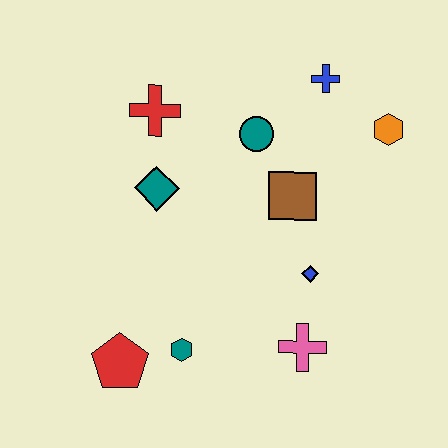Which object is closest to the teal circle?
The brown square is closest to the teal circle.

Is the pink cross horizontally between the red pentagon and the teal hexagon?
No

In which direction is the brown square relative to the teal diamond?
The brown square is to the right of the teal diamond.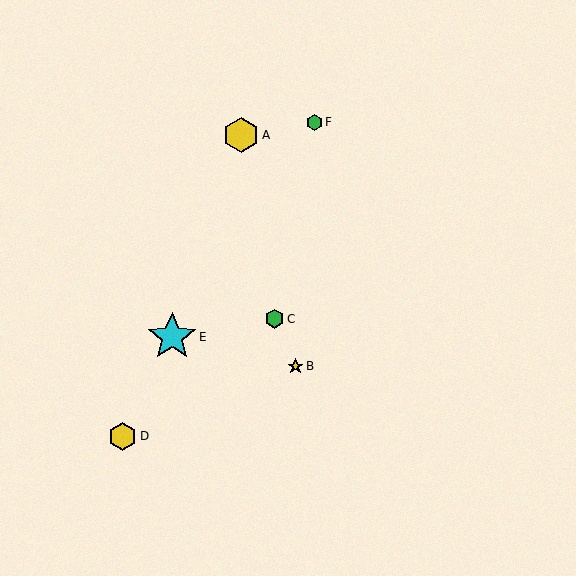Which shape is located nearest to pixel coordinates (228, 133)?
The yellow hexagon (labeled A) at (241, 135) is nearest to that location.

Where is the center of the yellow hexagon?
The center of the yellow hexagon is at (241, 135).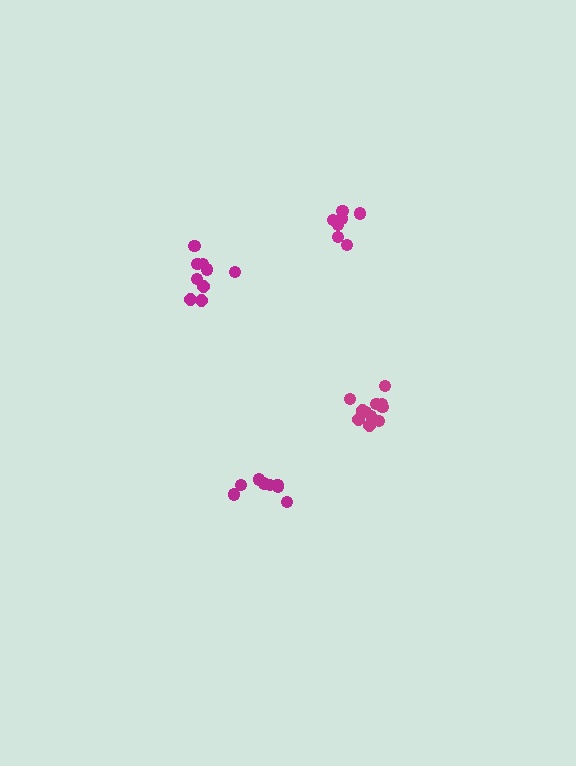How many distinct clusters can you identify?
There are 4 distinct clusters.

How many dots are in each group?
Group 1: 8 dots, Group 2: 13 dots, Group 3: 7 dots, Group 4: 9 dots (37 total).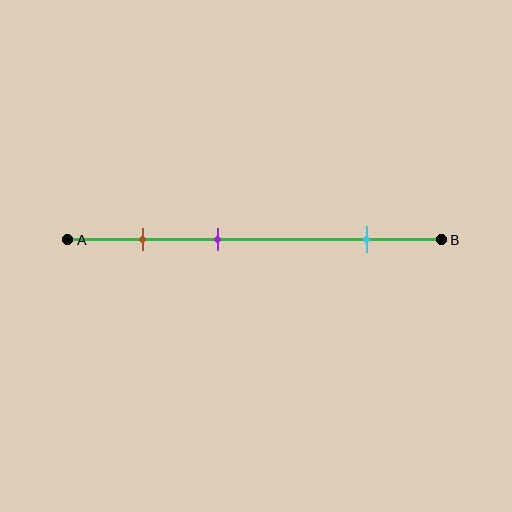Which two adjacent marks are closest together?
The brown and purple marks are the closest adjacent pair.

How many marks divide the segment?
There are 3 marks dividing the segment.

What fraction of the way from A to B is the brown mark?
The brown mark is approximately 20% (0.2) of the way from A to B.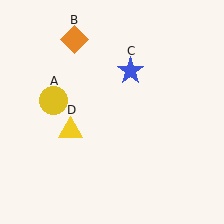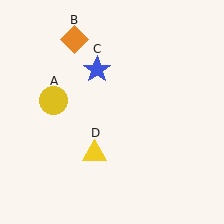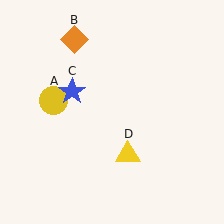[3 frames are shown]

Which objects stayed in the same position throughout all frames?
Yellow circle (object A) and orange diamond (object B) remained stationary.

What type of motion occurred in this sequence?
The blue star (object C), yellow triangle (object D) rotated counterclockwise around the center of the scene.